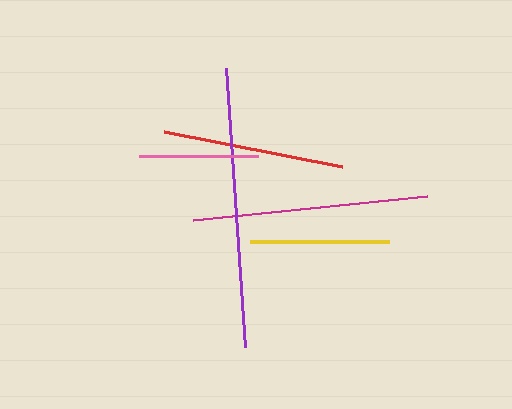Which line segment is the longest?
The purple line is the longest at approximately 279 pixels.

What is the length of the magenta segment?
The magenta segment is approximately 235 pixels long.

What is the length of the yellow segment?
The yellow segment is approximately 139 pixels long.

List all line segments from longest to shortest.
From longest to shortest: purple, magenta, red, yellow, pink.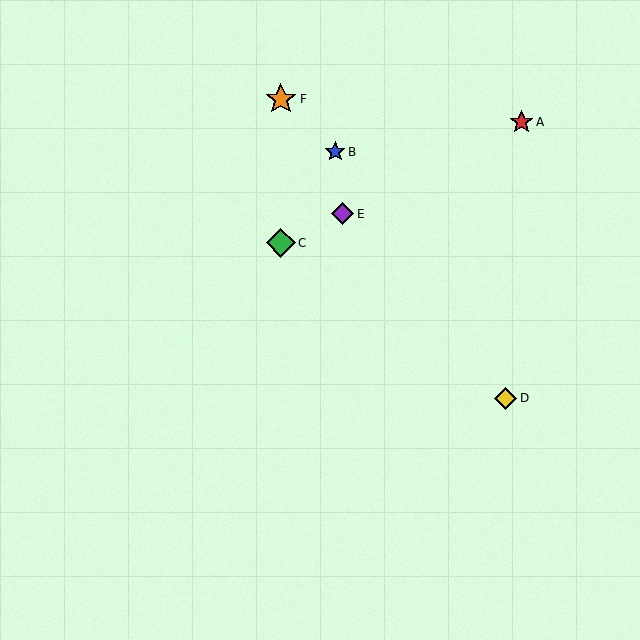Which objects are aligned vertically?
Objects C, F are aligned vertically.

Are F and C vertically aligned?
Yes, both are at x≈281.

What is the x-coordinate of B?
Object B is at x≈335.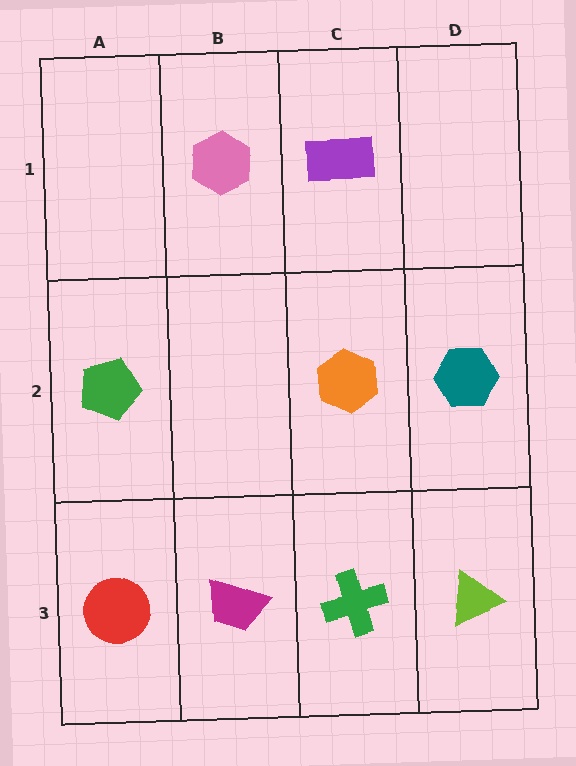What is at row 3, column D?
A lime triangle.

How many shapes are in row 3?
4 shapes.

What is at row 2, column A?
A green pentagon.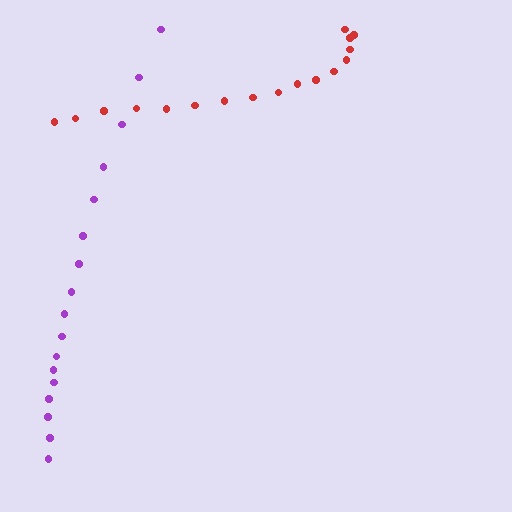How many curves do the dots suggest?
There are 2 distinct paths.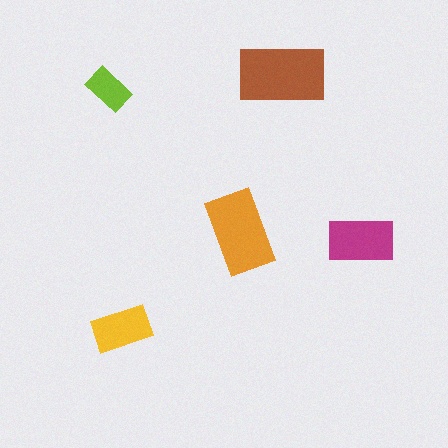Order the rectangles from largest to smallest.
the brown one, the orange one, the magenta one, the yellow one, the lime one.